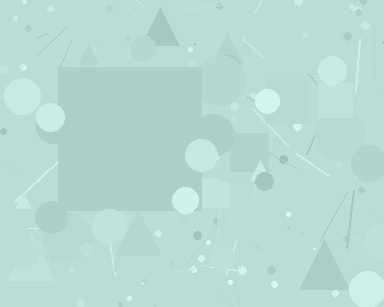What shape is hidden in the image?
A square is hidden in the image.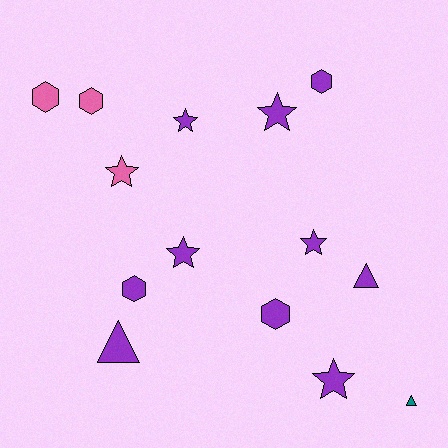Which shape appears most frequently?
Star, with 6 objects.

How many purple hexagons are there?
There are 3 purple hexagons.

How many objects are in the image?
There are 14 objects.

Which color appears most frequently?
Purple, with 10 objects.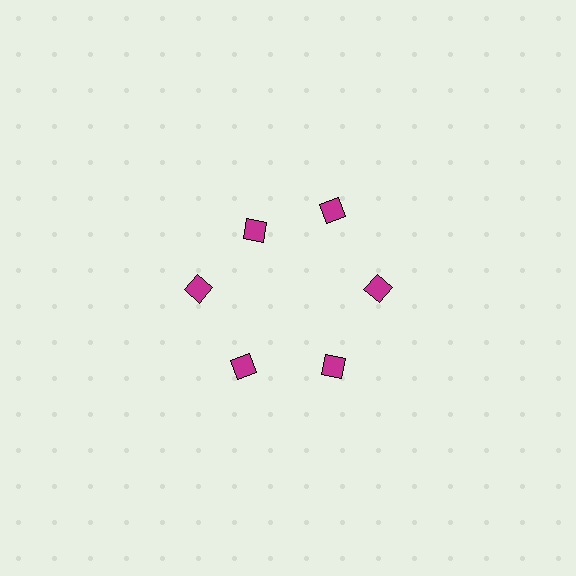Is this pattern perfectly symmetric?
No. The 6 magenta diamonds are arranged in a ring, but one element near the 11 o'clock position is pulled inward toward the center, breaking the 6-fold rotational symmetry.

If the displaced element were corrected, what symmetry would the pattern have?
It would have 6-fold rotational symmetry — the pattern would map onto itself every 60 degrees.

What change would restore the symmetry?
The symmetry would be restored by moving it outward, back onto the ring so that all 6 diamonds sit at equal angles and equal distance from the center.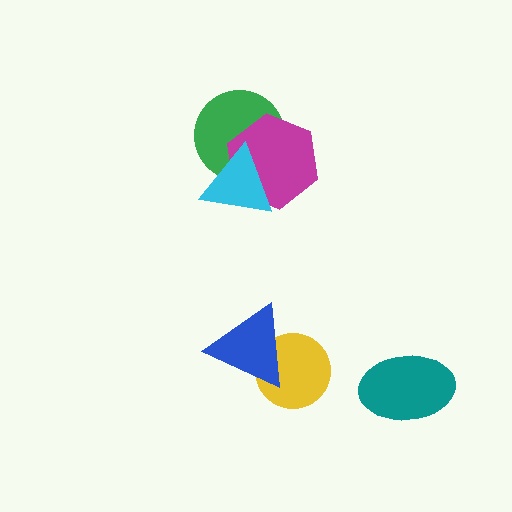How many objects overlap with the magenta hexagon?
2 objects overlap with the magenta hexagon.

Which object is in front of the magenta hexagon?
The cyan triangle is in front of the magenta hexagon.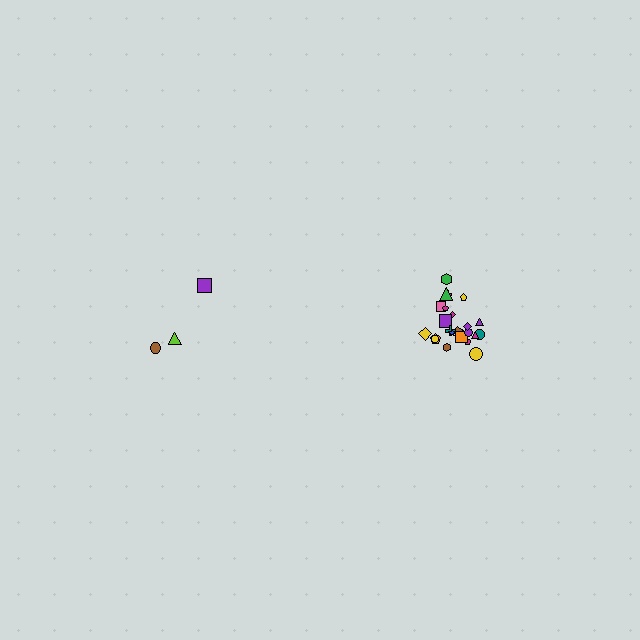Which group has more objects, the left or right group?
The right group.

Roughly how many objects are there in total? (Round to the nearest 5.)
Roughly 30 objects in total.